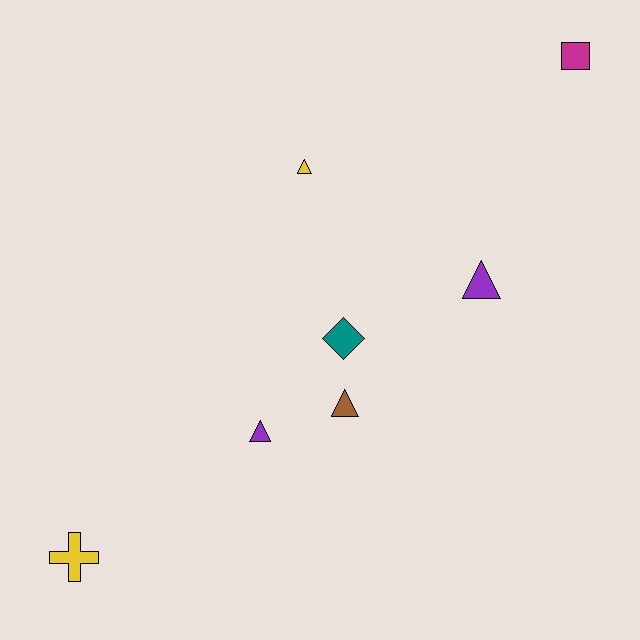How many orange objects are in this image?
There are no orange objects.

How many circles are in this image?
There are no circles.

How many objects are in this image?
There are 7 objects.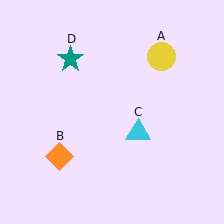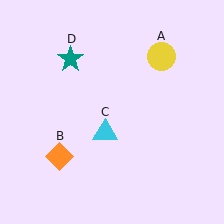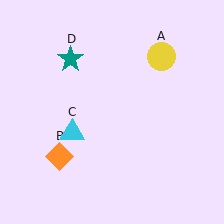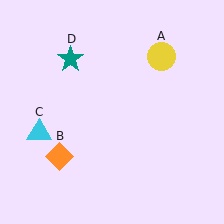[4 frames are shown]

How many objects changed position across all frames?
1 object changed position: cyan triangle (object C).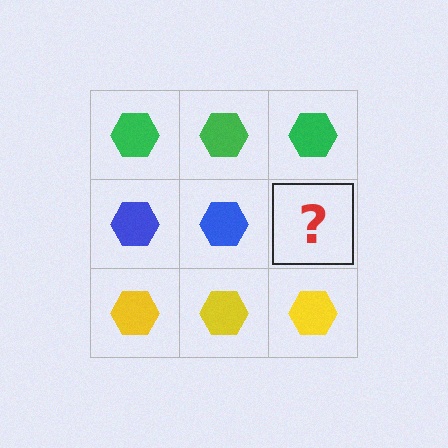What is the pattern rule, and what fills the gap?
The rule is that each row has a consistent color. The gap should be filled with a blue hexagon.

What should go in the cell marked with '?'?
The missing cell should contain a blue hexagon.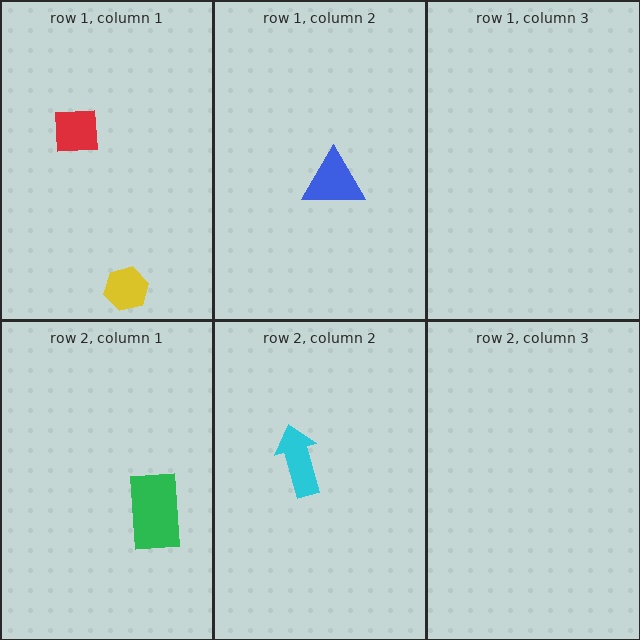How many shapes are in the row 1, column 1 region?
2.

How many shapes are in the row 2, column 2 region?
1.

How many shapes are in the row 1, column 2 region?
1.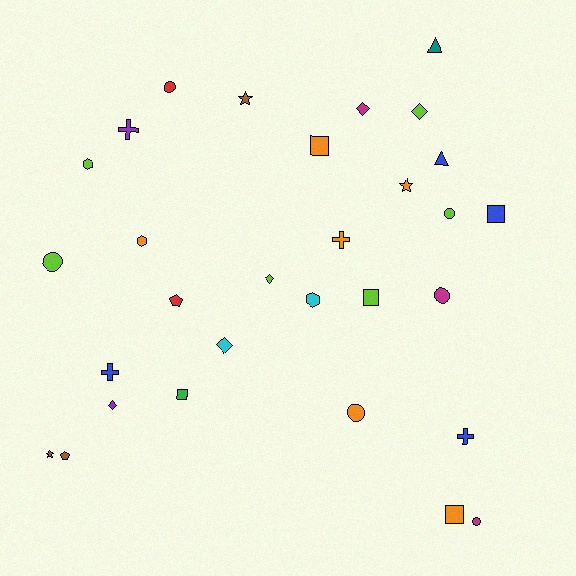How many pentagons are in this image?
There are 2 pentagons.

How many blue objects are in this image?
There are 4 blue objects.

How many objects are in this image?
There are 30 objects.